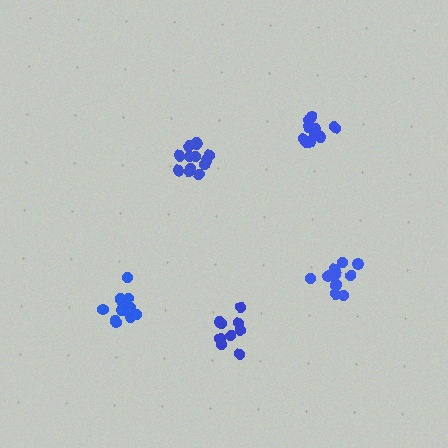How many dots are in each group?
Group 1: 9 dots, Group 2: 13 dots, Group 3: 12 dots, Group 4: 13 dots, Group 5: 11 dots (58 total).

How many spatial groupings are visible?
There are 5 spatial groupings.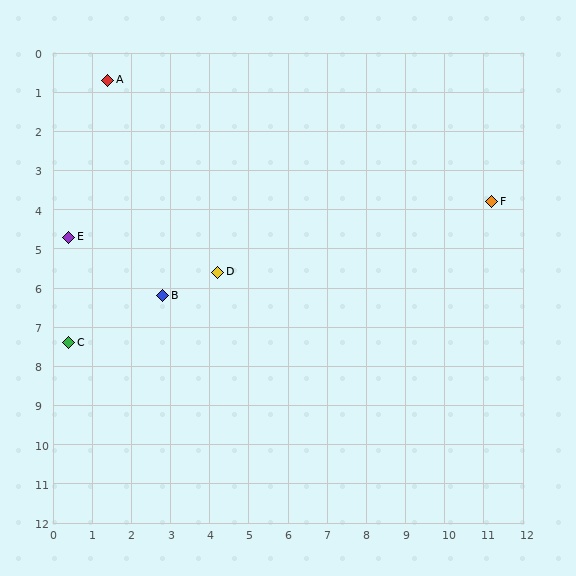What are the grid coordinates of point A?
Point A is at approximately (1.4, 0.7).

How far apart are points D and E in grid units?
Points D and E are about 3.9 grid units apart.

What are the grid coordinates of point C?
Point C is at approximately (0.4, 7.4).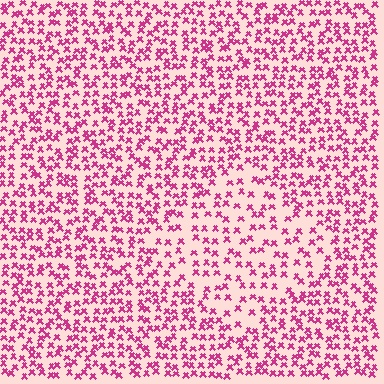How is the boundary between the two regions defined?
The boundary is defined by a change in element density (approximately 1.7x ratio). All elements are the same color, size, and shape.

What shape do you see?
I see a diamond.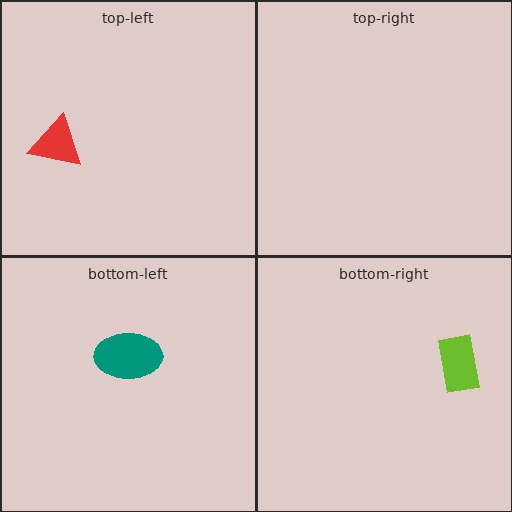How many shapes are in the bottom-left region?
1.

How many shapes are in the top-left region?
1.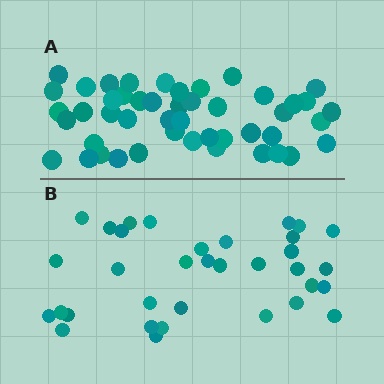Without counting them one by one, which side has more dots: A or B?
Region A (the top region) has more dots.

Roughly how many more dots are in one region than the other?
Region A has approximately 15 more dots than region B.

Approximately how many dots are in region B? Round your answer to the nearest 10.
About 30 dots. (The exact count is 34, which rounds to 30.)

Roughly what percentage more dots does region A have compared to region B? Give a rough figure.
About 40% more.